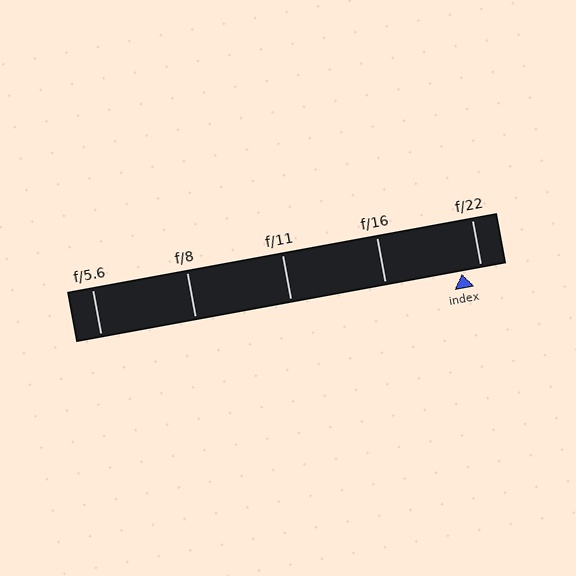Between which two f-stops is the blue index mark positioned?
The index mark is between f/16 and f/22.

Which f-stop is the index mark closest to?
The index mark is closest to f/22.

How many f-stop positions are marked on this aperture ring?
There are 5 f-stop positions marked.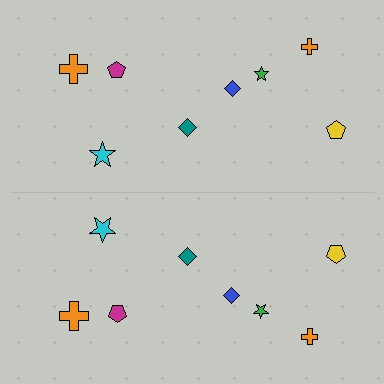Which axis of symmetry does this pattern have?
The pattern has a horizontal axis of symmetry running through the center of the image.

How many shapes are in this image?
There are 16 shapes in this image.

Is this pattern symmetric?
Yes, this pattern has bilateral (reflection) symmetry.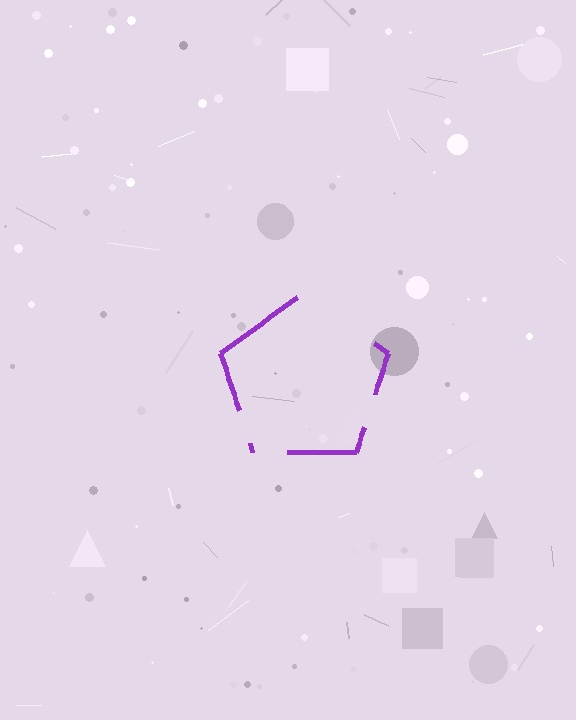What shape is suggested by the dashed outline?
The dashed outline suggests a pentagon.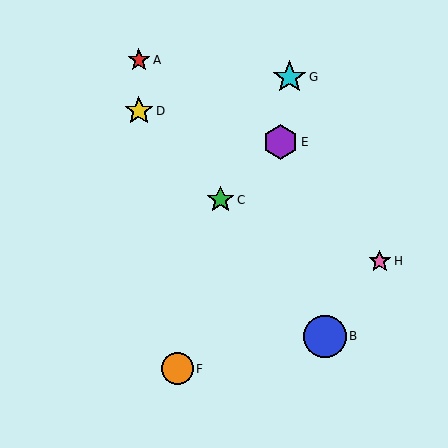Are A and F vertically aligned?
No, A is at x≈139 and F is at x≈178.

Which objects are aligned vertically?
Objects A, D are aligned vertically.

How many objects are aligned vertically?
2 objects (A, D) are aligned vertically.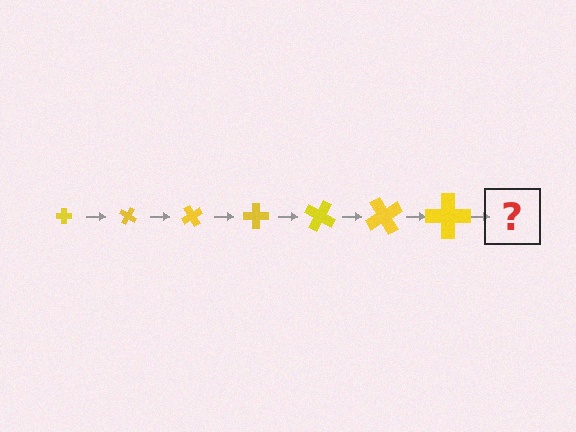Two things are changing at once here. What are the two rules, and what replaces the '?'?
The two rules are that the cross grows larger each step and it rotates 30 degrees each step. The '?' should be a cross, larger than the previous one and rotated 210 degrees from the start.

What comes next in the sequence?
The next element should be a cross, larger than the previous one and rotated 210 degrees from the start.